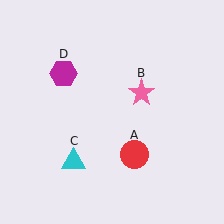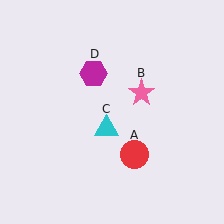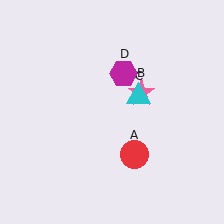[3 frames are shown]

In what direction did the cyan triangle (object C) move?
The cyan triangle (object C) moved up and to the right.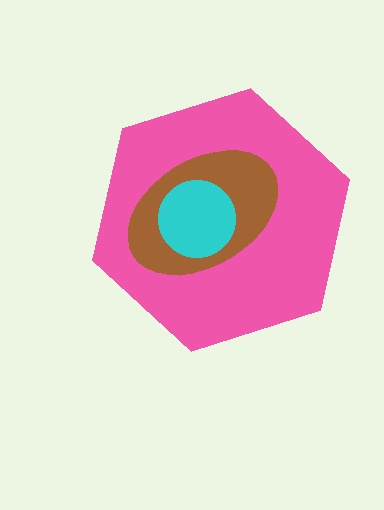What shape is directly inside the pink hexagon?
The brown ellipse.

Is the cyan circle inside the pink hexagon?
Yes.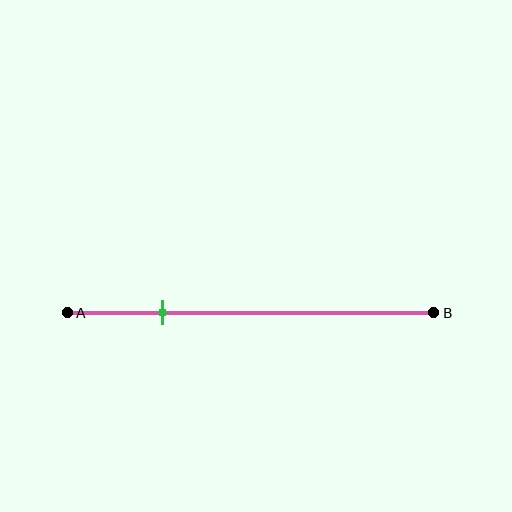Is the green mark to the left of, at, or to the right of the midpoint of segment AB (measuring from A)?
The green mark is to the left of the midpoint of segment AB.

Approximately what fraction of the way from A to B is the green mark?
The green mark is approximately 25% of the way from A to B.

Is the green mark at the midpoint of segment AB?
No, the mark is at about 25% from A, not at the 50% midpoint.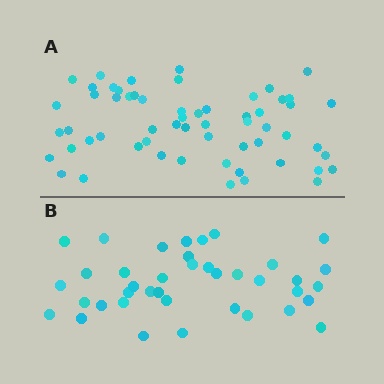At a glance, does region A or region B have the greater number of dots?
Region A (the top region) has more dots.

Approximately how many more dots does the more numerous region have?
Region A has approximately 20 more dots than region B.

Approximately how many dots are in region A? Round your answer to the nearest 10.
About 60 dots. (The exact count is 59, which rounds to 60.)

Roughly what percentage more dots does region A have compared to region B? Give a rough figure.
About 50% more.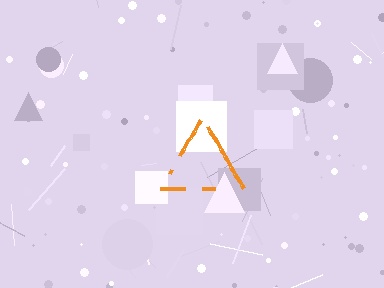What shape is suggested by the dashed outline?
The dashed outline suggests a triangle.